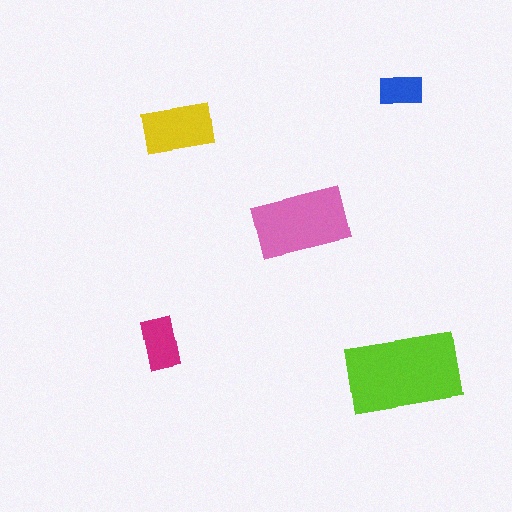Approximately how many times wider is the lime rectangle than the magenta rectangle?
About 2 times wider.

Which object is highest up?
The blue rectangle is topmost.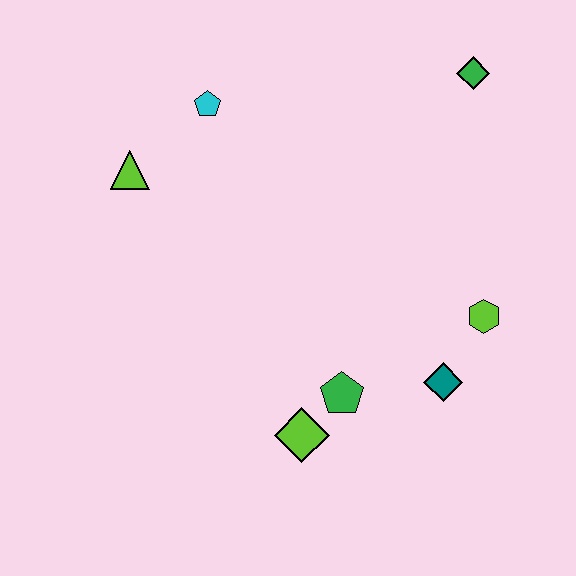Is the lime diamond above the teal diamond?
No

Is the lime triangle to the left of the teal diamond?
Yes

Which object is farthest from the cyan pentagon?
The teal diamond is farthest from the cyan pentagon.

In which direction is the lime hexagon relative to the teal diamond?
The lime hexagon is above the teal diamond.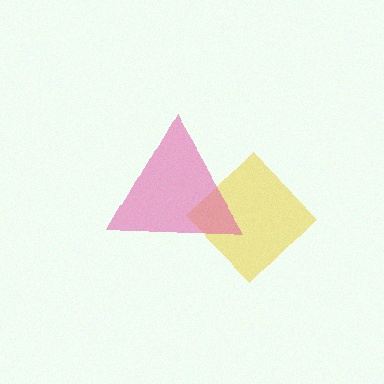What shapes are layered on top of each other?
The layered shapes are: a yellow diamond, a pink triangle.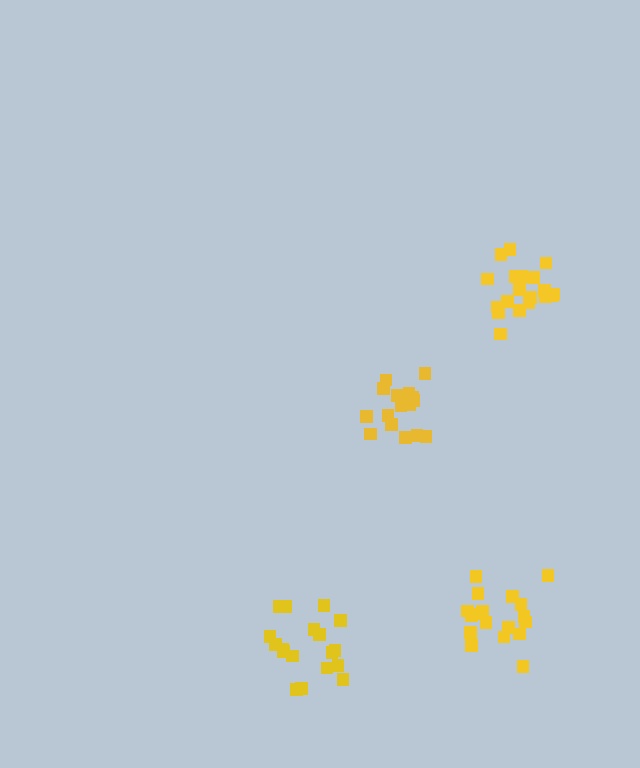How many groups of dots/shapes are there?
There are 4 groups.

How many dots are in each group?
Group 1: 17 dots, Group 2: 18 dots, Group 3: 20 dots, Group 4: 18 dots (73 total).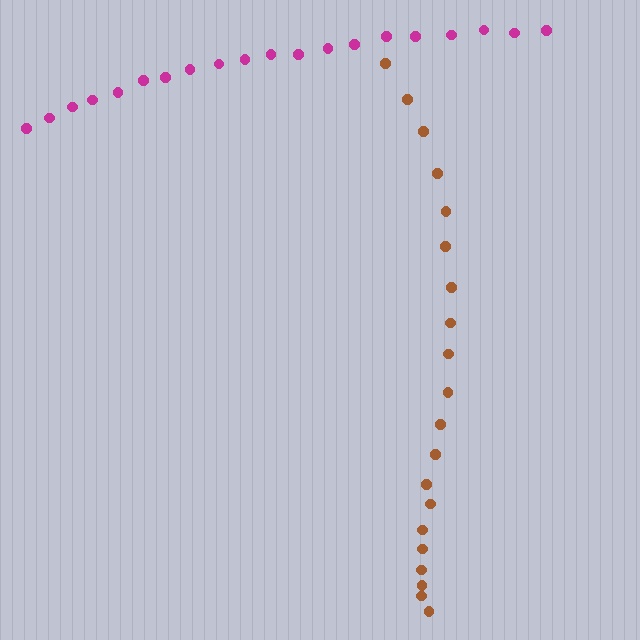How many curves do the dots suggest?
There are 2 distinct paths.